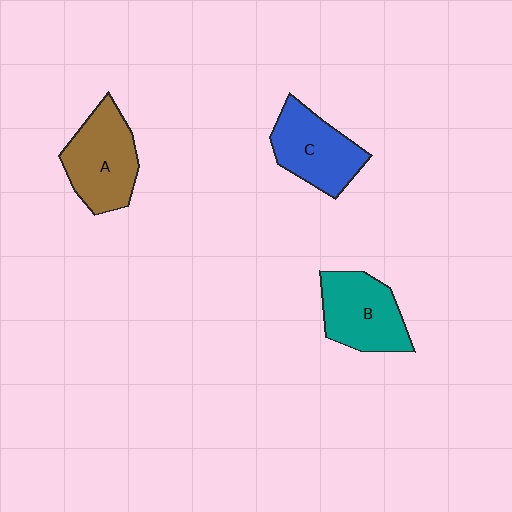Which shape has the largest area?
Shape A (brown).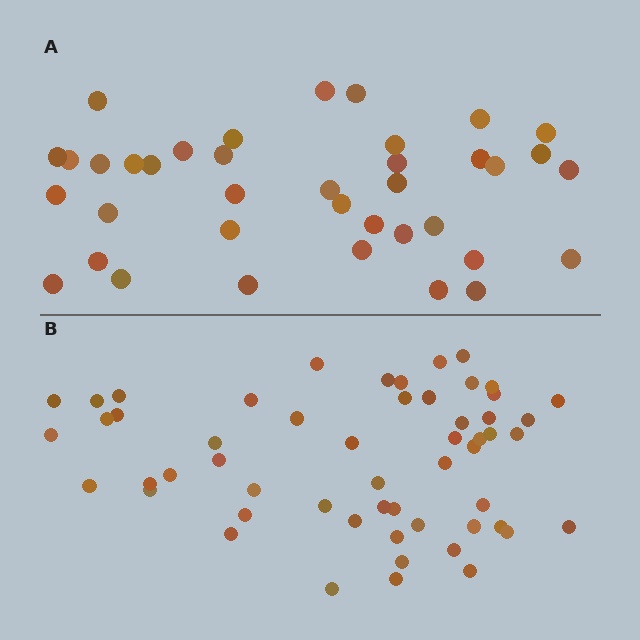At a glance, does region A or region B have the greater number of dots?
Region B (the bottom region) has more dots.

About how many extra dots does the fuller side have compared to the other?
Region B has approximately 15 more dots than region A.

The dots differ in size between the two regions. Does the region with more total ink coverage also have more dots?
No. Region A has more total ink coverage because its dots are larger, but region B actually contains more individual dots. Total area can be misleading — the number of items is what matters here.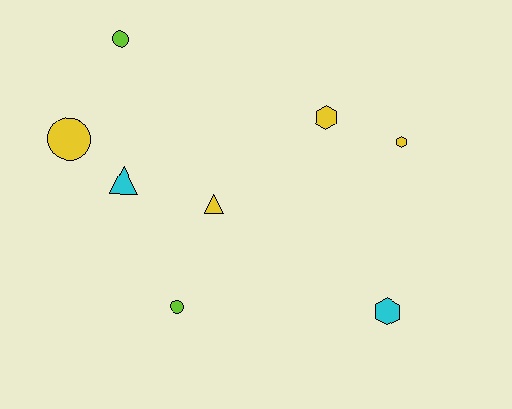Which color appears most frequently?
Yellow, with 4 objects.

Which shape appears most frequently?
Hexagon, with 3 objects.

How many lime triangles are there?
There are no lime triangles.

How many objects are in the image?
There are 8 objects.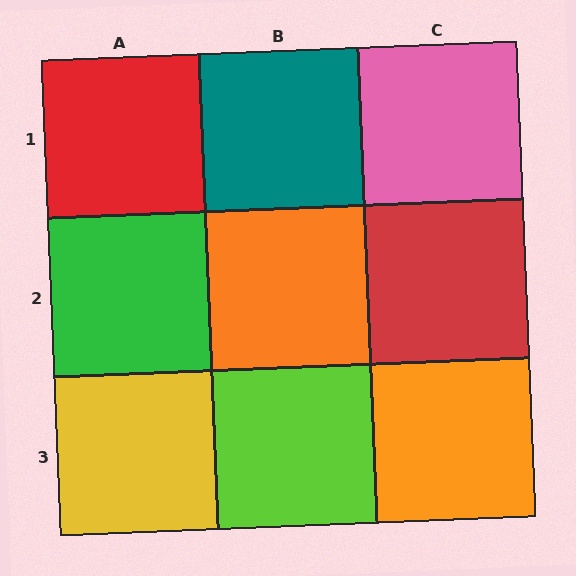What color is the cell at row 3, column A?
Yellow.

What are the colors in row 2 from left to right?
Green, orange, red.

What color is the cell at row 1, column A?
Red.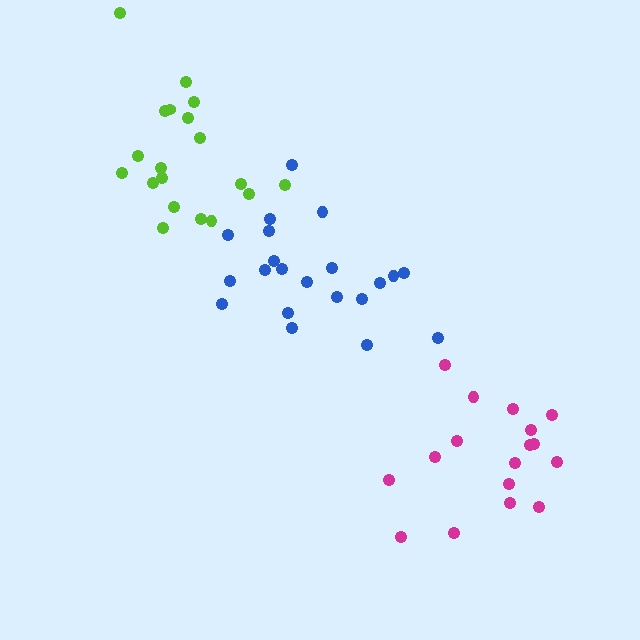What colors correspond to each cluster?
The clusters are colored: blue, lime, magenta.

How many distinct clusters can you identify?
There are 3 distinct clusters.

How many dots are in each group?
Group 1: 21 dots, Group 2: 19 dots, Group 3: 17 dots (57 total).